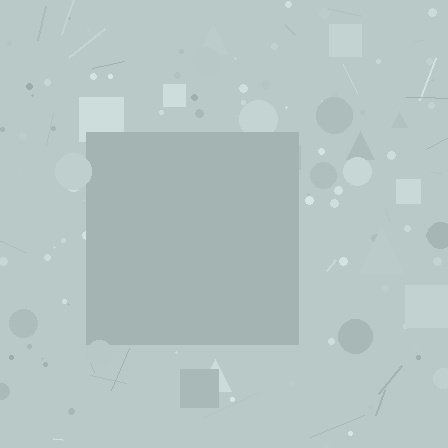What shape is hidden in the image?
A square is hidden in the image.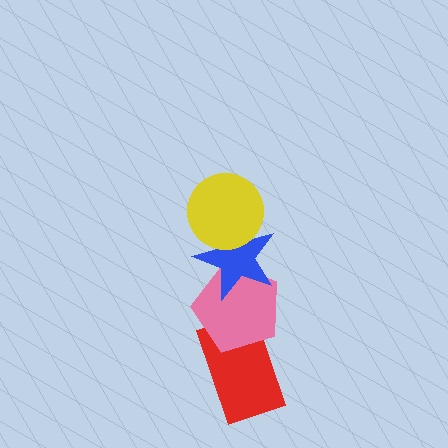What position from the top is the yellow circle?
The yellow circle is 1st from the top.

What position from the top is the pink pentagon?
The pink pentagon is 3rd from the top.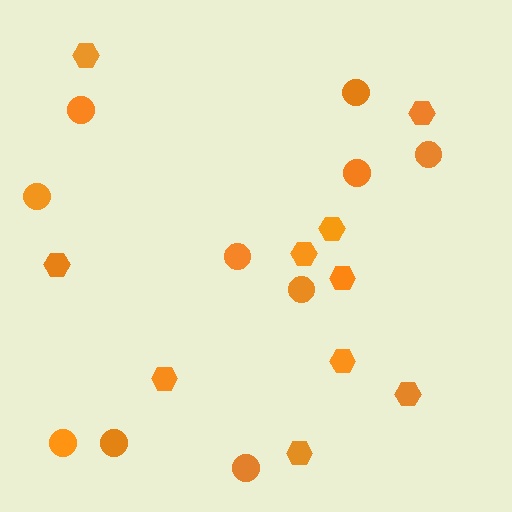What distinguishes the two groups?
There are 2 groups: one group of circles (10) and one group of hexagons (10).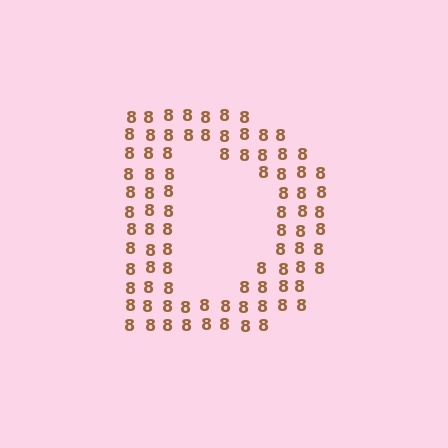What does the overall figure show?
The overall figure shows the letter D.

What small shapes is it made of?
It is made of small digit 8's.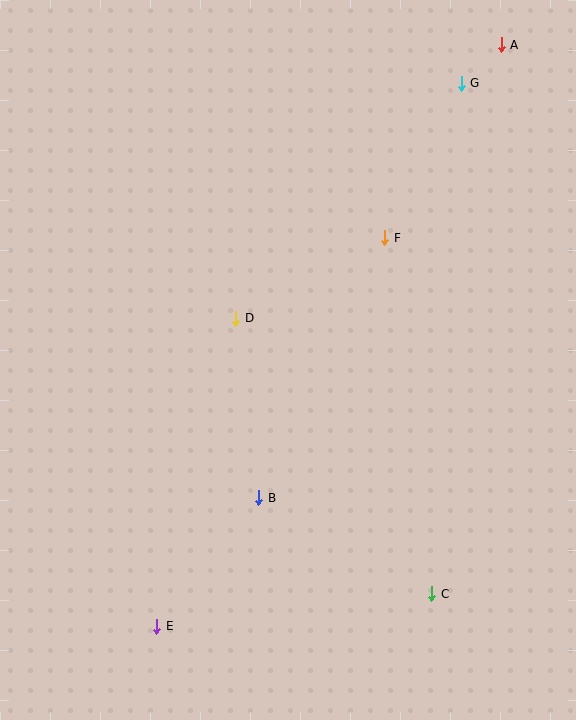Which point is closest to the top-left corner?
Point D is closest to the top-left corner.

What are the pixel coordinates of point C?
Point C is at (432, 594).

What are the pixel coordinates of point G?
Point G is at (461, 83).